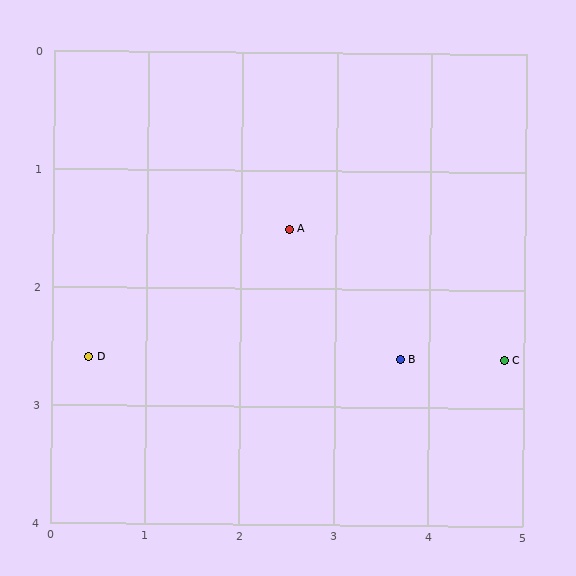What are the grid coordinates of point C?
Point C is at approximately (4.8, 2.6).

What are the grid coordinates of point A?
Point A is at approximately (2.5, 1.5).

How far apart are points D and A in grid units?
Points D and A are about 2.4 grid units apart.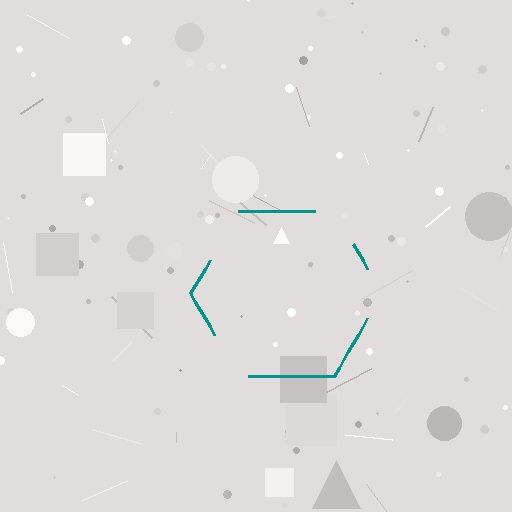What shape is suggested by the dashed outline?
The dashed outline suggests a hexagon.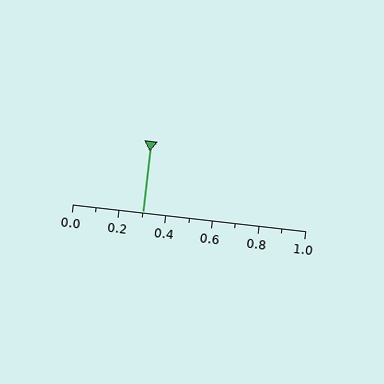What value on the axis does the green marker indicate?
The marker indicates approximately 0.3.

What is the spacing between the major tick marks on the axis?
The major ticks are spaced 0.2 apart.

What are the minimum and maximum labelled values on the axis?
The axis runs from 0.0 to 1.0.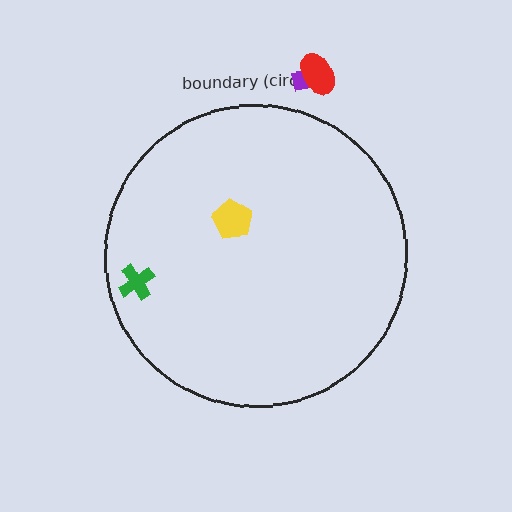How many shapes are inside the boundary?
2 inside, 2 outside.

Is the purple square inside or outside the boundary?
Outside.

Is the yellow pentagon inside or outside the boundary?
Inside.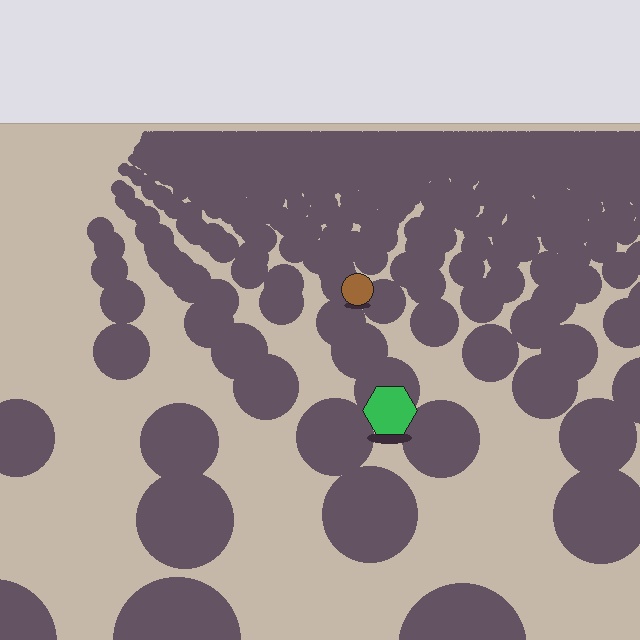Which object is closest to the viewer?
The green hexagon is closest. The texture marks near it are larger and more spread out.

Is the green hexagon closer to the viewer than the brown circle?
Yes. The green hexagon is closer — you can tell from the texture gradient: the ground texture is coarser near it.